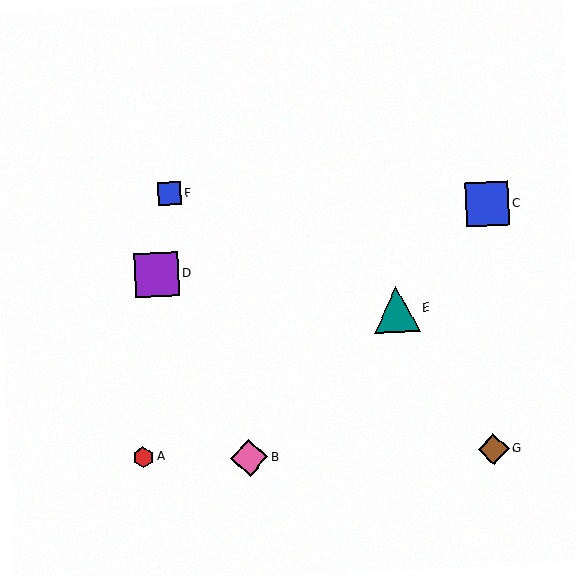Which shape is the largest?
The teal triangle (labeled E) is the largest.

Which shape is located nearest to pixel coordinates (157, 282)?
The purple square (labeled D) at (157, 275) is nearest to that location.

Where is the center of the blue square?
The center of the blue square is at (487, 204).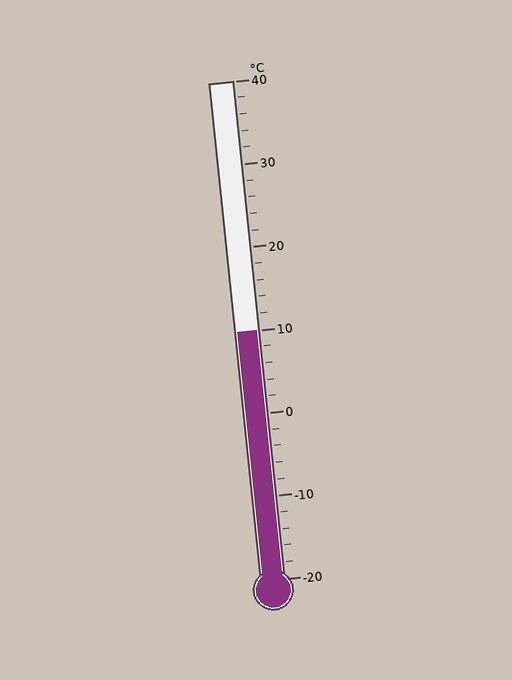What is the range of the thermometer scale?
The thermometer scale ranges from -20°C to 40°C.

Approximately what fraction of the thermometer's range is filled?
The thermometer is filled to approximately 50% of its range.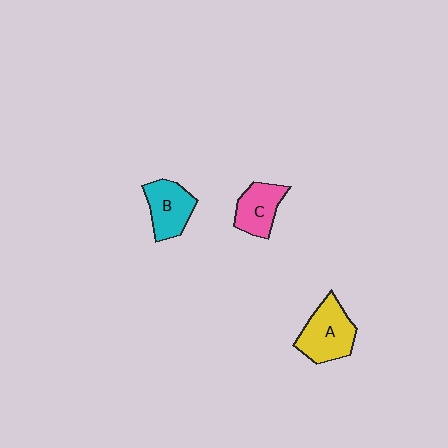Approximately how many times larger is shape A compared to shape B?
Approximately 1.2 times.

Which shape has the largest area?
Shape A (yellow).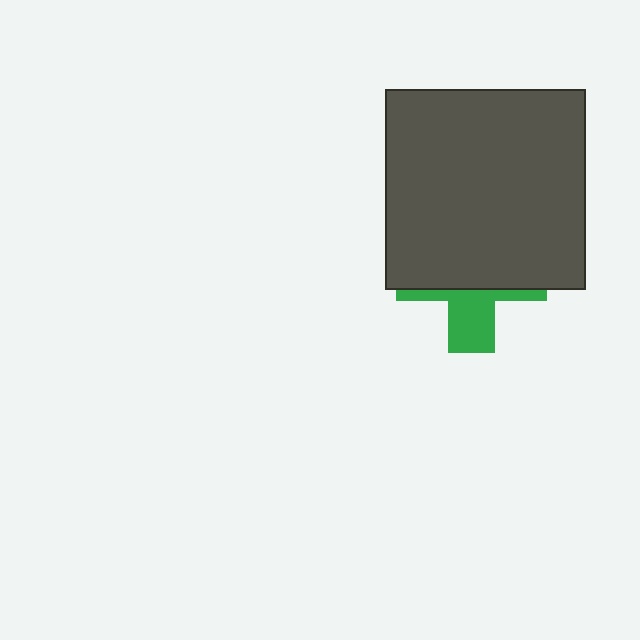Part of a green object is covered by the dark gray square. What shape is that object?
It is a cross.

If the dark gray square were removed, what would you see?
You would see the complete green cross.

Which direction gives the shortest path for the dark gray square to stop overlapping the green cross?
Moving up gives the shortest separation.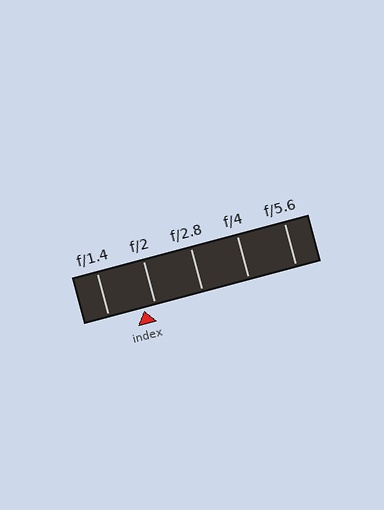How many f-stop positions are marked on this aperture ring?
There are 5 f-stop positions marked.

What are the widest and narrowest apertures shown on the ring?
The widest aperture shown is f/1.4 and the narrowest is f/5.6.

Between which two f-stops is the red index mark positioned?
The index mark is between f/1.4 and f/2.